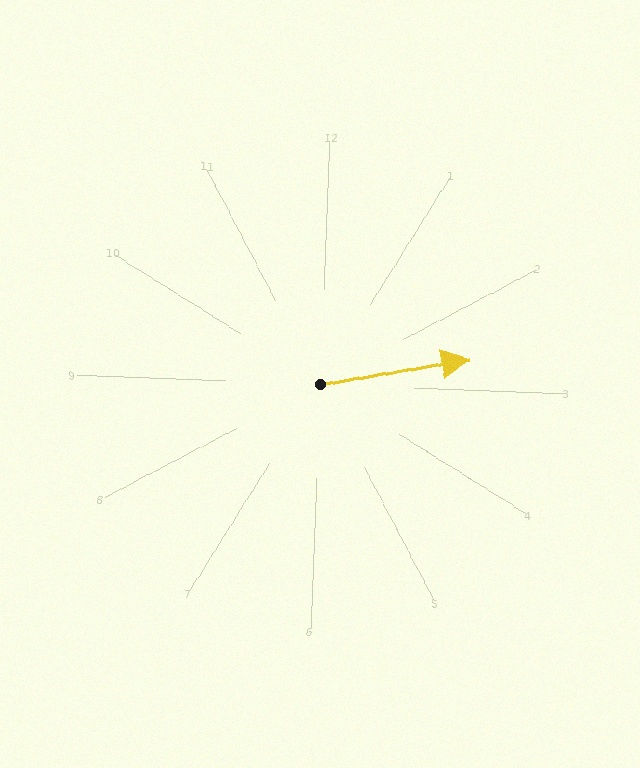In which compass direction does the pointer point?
East.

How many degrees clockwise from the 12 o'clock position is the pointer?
Approximately 78 degrees.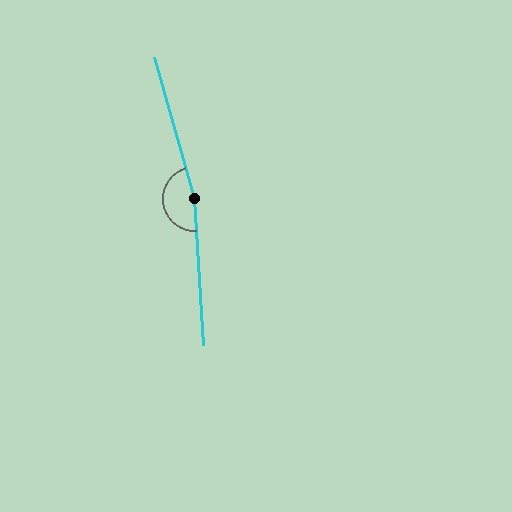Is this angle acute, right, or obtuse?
It is obtuse.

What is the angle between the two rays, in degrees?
Approximately 167 degrees.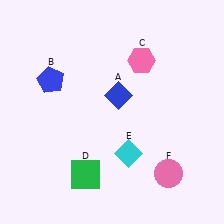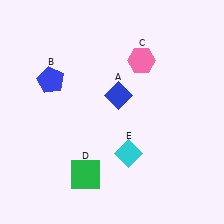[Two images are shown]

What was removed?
The pink circle (F) was removed in Image 2.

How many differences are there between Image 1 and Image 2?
There is 1 difference between the two images.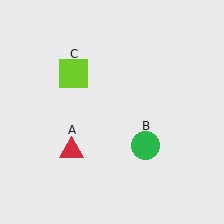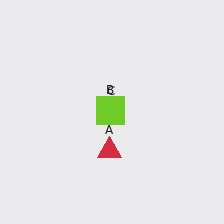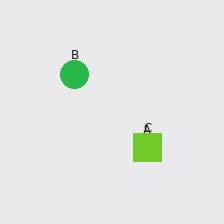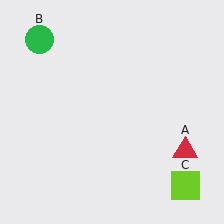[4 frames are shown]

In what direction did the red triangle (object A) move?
The red triangle (object A) moved right.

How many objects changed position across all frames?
3 objects changed position: red triangle (object A), green circle (object B), lime square (object C).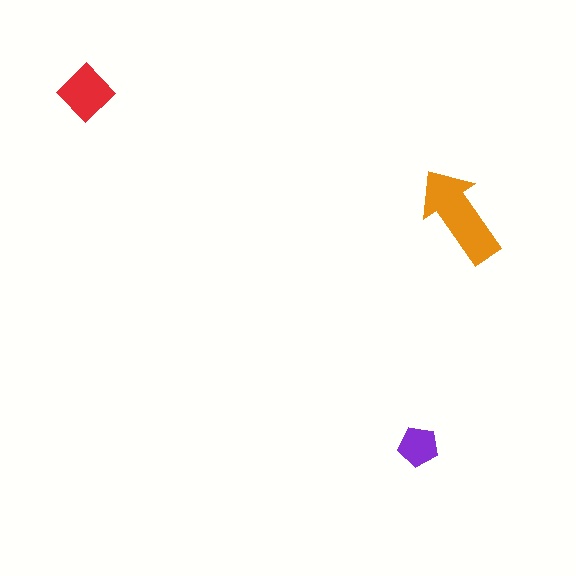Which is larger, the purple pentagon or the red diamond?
The red diamond.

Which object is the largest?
The orange arrow.